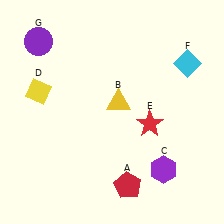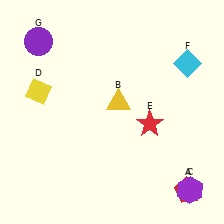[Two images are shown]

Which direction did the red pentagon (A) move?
The red pentagon (A) moved right.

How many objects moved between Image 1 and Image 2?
2 objects moved between the two images.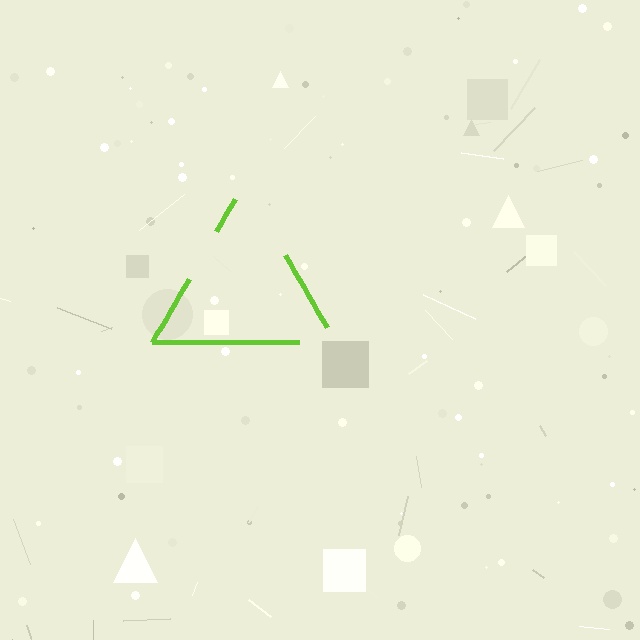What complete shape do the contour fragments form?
The contour fragments form a triangle.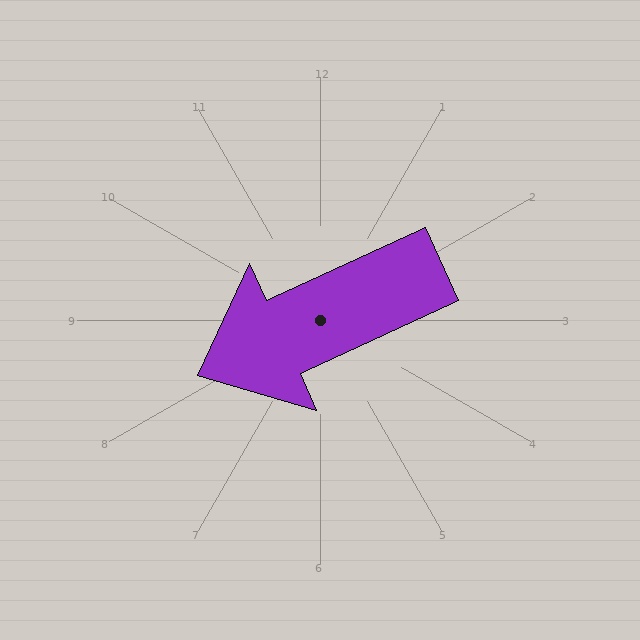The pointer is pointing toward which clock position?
Roughly 8 o'clock.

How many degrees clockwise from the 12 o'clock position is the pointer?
Approximately 245 degrees.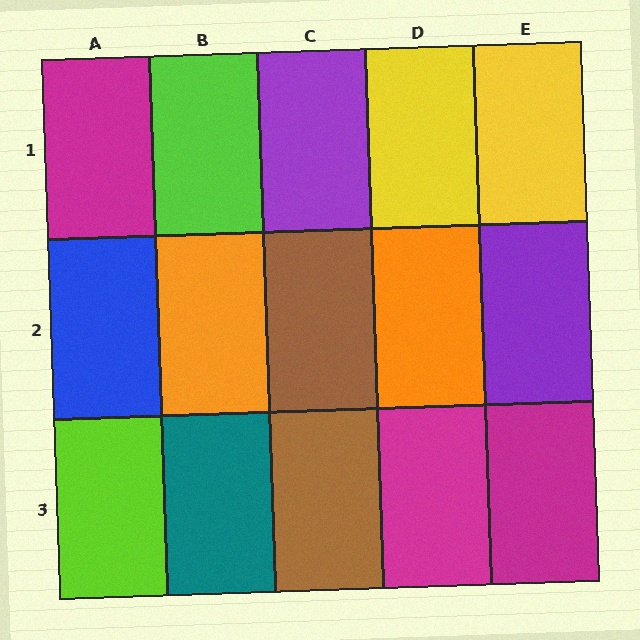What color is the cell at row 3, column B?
Teal.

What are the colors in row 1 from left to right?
Magenta, lime, purple, yellow, yellow.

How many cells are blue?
1 cell is blue.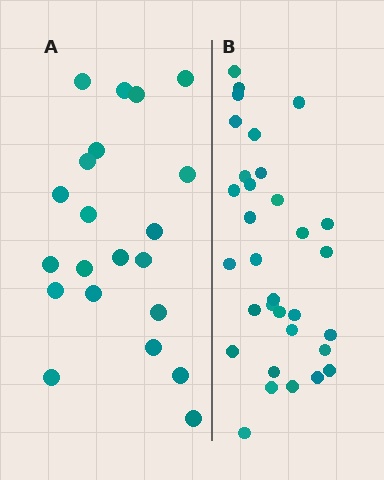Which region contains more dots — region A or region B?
Region B (the right region) has more dots.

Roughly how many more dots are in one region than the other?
Region B has roughly 12 or so more dots than region A.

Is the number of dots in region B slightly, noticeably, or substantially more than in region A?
Region B has substantially more. The ratio is roughly 1.5 to 1.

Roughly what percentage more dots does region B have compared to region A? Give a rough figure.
About 50% more.